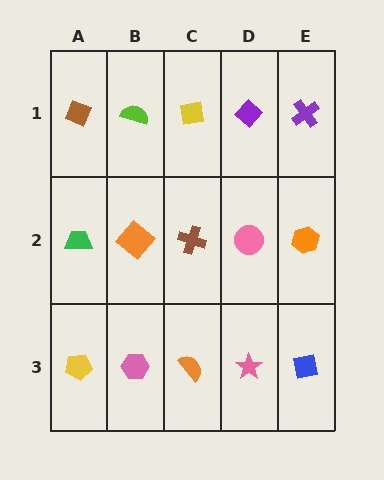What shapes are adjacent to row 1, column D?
A pink circle (row 2, column D), a yellow square (row 1, column C), a purple cross (row 1, column E).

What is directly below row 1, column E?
An orange hexagon.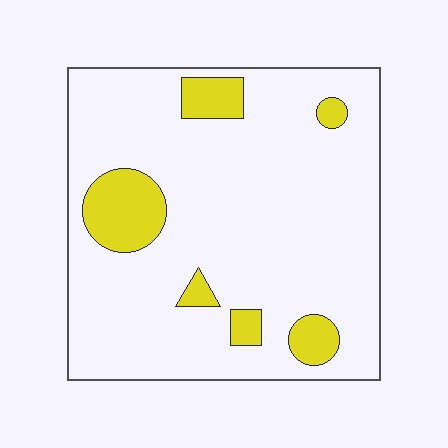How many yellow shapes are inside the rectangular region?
6.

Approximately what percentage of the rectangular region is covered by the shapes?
Approximately 15%.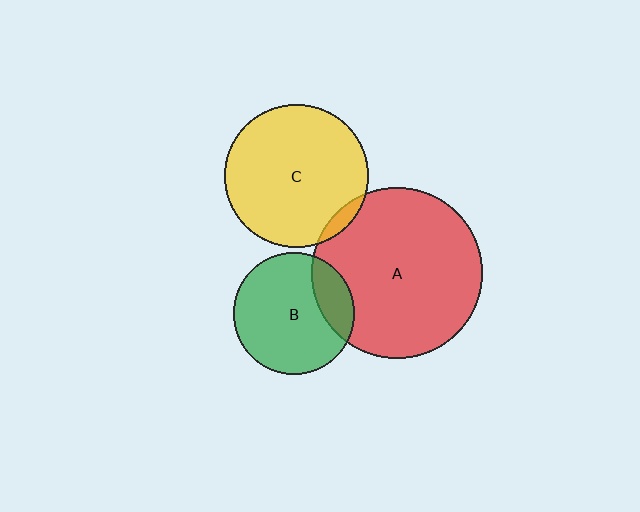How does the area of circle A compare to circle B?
Approximately 2.0 times.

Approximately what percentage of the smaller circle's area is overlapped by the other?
Approximately 20%.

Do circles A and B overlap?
Yes.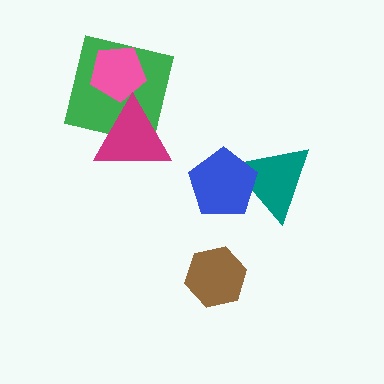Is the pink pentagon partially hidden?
Yes, it is partially covered by another shape.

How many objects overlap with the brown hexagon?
0 objects overlap with the brown hexagon.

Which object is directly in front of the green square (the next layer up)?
The pink pentagon is directly in front of the green square.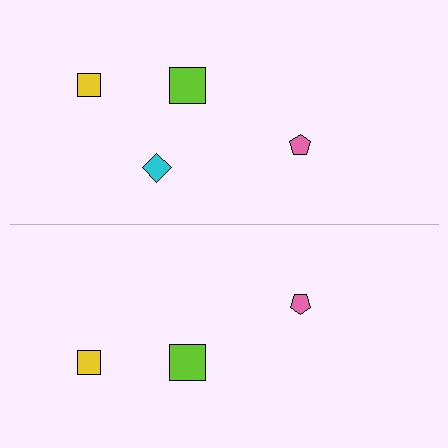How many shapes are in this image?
There are 7 shapes in this image.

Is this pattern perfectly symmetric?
No, the pattern is not perfectly symmetric. A cyan diamond is missing from the bottom side.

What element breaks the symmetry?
A cyan diamond is missing from the bottom side.